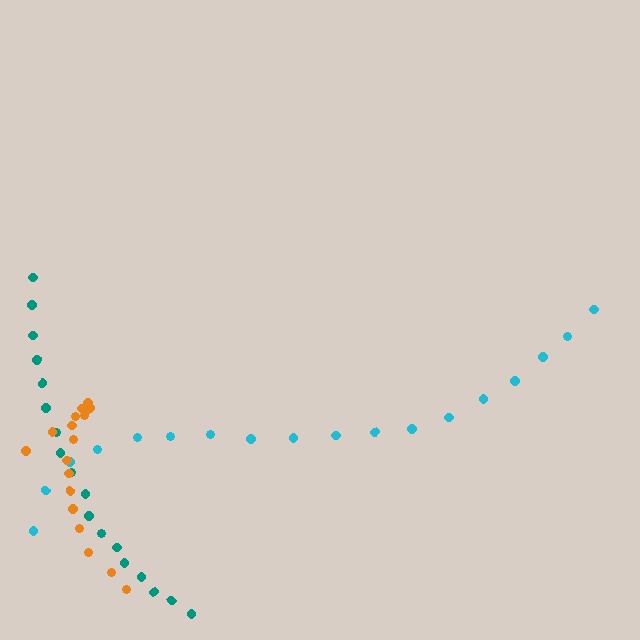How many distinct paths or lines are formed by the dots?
There are 3 distinct paths.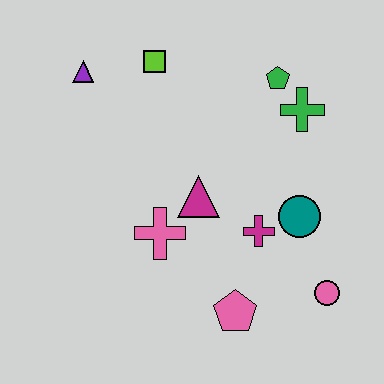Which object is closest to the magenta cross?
The teal circle is closest to the magenta cross.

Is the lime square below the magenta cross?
No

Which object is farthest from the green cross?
The purple triangle is farthest from the green cross.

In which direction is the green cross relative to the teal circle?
The green cross is above the teal circle.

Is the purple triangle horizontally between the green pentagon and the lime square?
No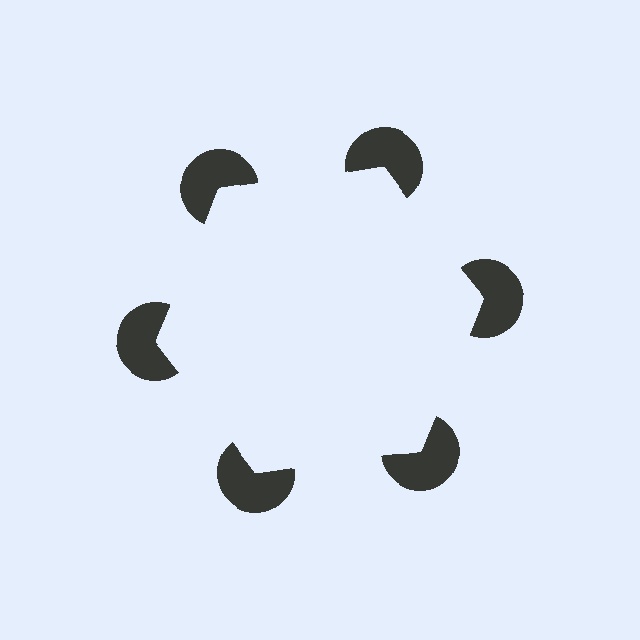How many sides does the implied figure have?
6 sides.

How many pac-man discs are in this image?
There are 6 — one at each vertex of the illusory hexagon.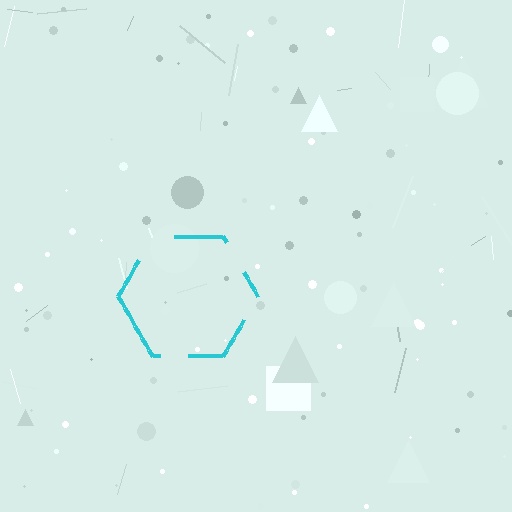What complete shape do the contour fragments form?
The contour fragments form a hexagon.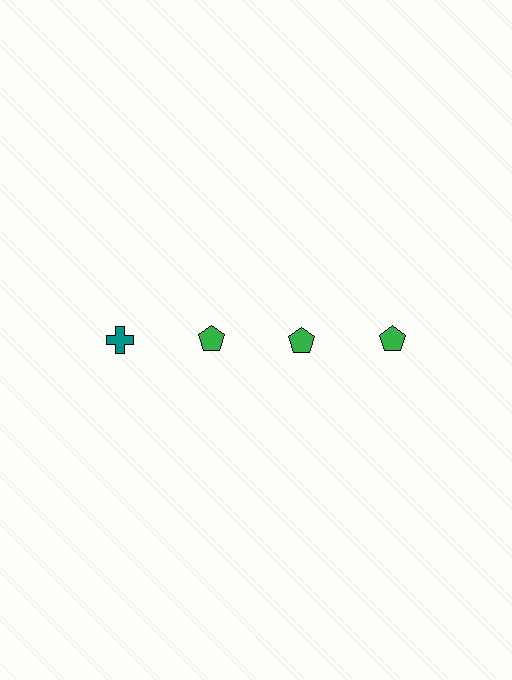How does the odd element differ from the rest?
It differs in both color (teal instead of green) and shape (cross instead of pentagon).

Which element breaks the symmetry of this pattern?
The teal cross in the top row, leftmost column breaks the symmetry. All other shapes are green pentagons.